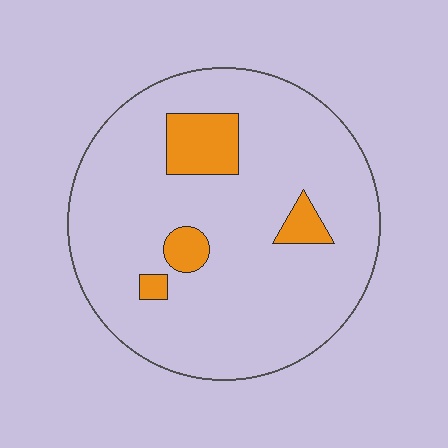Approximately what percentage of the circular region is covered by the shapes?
Approximately 10%.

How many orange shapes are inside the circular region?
4.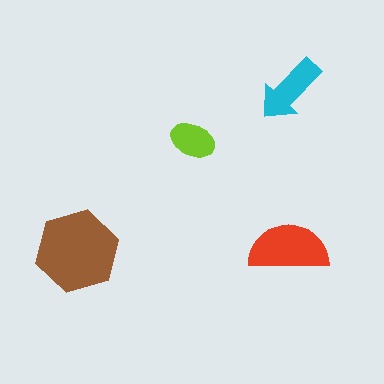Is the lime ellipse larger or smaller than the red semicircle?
Smaller.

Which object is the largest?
The brown hexagon.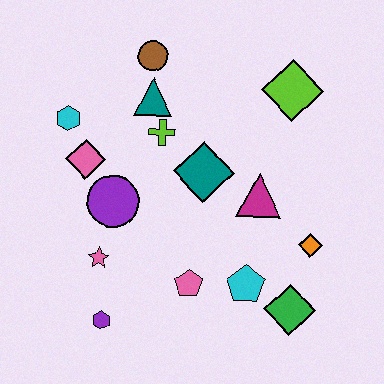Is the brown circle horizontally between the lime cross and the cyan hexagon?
Yes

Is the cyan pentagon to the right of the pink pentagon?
Yes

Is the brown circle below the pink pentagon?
No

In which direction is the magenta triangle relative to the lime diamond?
The magenta triangle is below the lime diamond.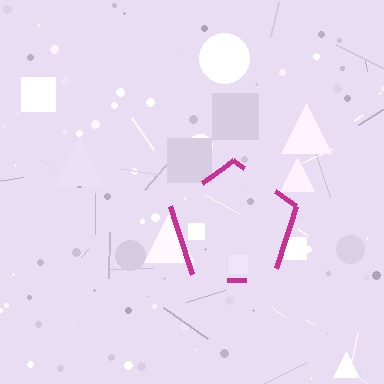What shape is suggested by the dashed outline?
The dashed outline suggests a pentagon.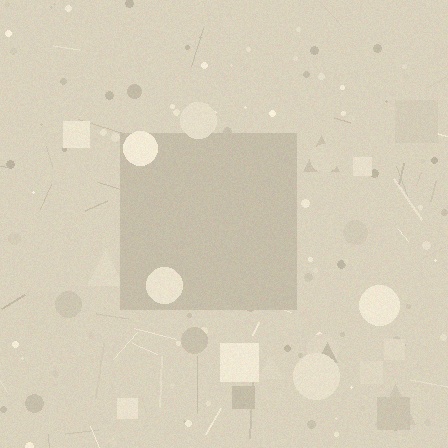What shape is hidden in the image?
A square is hidden in the image.